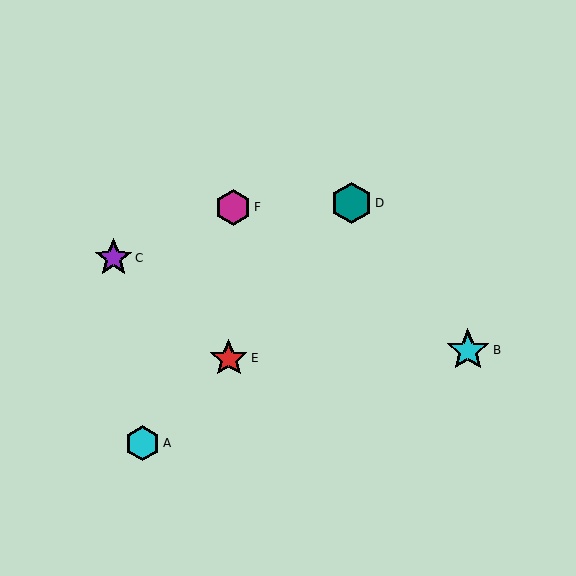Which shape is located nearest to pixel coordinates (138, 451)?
The cyan hexagon (labeled A) at (143, 443) is nearest to that location.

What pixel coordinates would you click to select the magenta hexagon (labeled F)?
Click at (233, 207) to select the magenta hexagon F.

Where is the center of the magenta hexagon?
The center of the magenta hexagon is at (233, 207).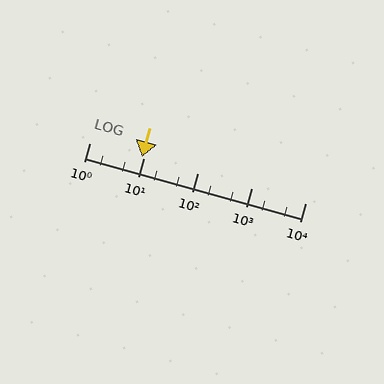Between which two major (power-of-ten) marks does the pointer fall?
The pointer is between 1 and 10.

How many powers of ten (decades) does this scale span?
The scale spans 4 decades, from 1 to 10000.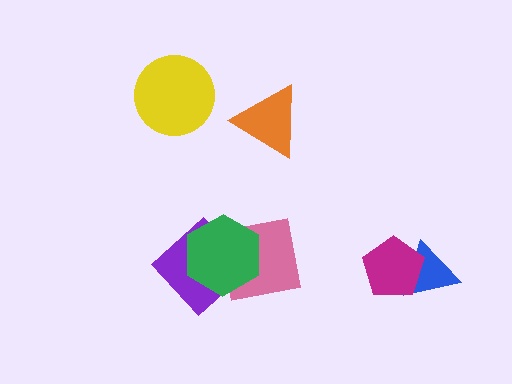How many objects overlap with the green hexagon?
2 objects overlap with the green hexagon.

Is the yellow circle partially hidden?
No, no other shape covers it.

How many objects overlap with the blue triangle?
1 object overlaps with the blue triangle.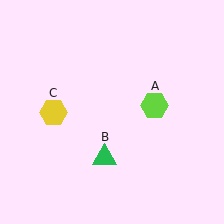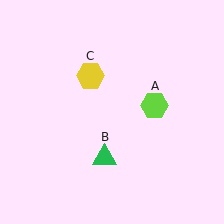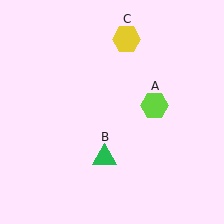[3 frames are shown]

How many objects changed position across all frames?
1 object changed position: yellow hexagon (object C).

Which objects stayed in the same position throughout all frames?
Lime hexagon (object A) and green triangle (object B) remained stationary.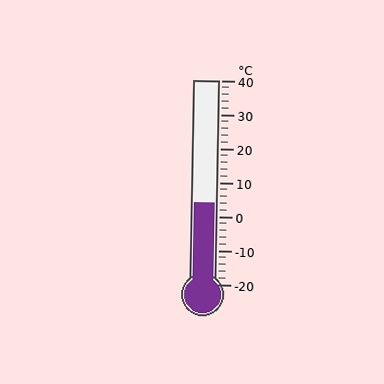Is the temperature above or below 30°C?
The temperature is below 30°C.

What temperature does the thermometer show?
The thermometer shows approximately 4°C.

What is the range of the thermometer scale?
The thermometer scale ranges from -20°C to 40°C.